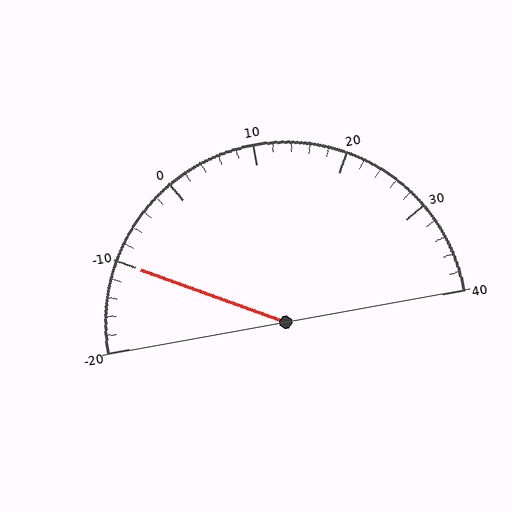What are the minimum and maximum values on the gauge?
The gauge ranges from -20 to 40.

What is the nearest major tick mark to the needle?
The nearest major tick mark is -10.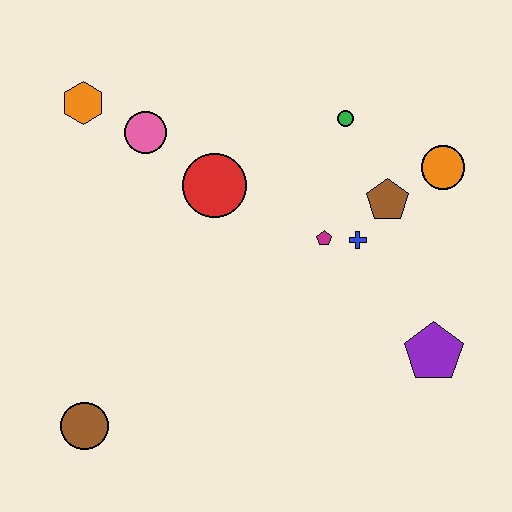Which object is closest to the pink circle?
The orange hexagon is closest to the pink circle.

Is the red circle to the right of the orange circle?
No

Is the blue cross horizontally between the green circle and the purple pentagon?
Yes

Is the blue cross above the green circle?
No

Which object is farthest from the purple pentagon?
The orange hexagon is farthest from the purple pentagon.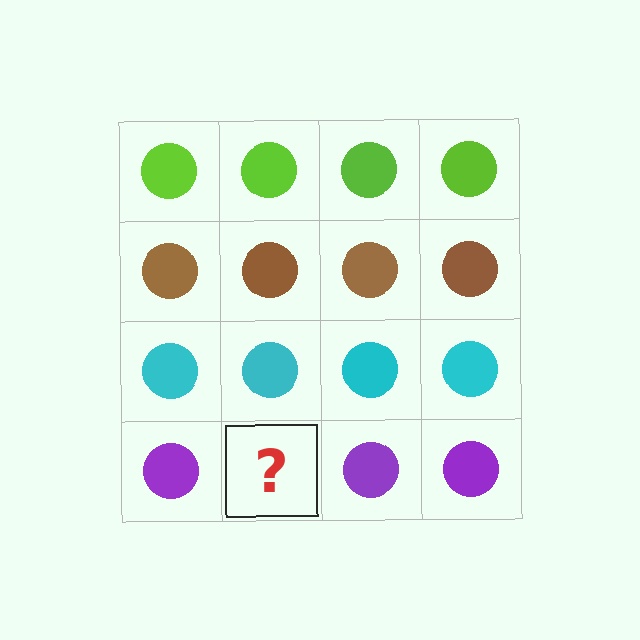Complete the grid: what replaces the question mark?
The question mark should be replaced with a purple circle.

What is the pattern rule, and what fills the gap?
The rule is that each row has a consistent color. The gap should be filled with a purple circle.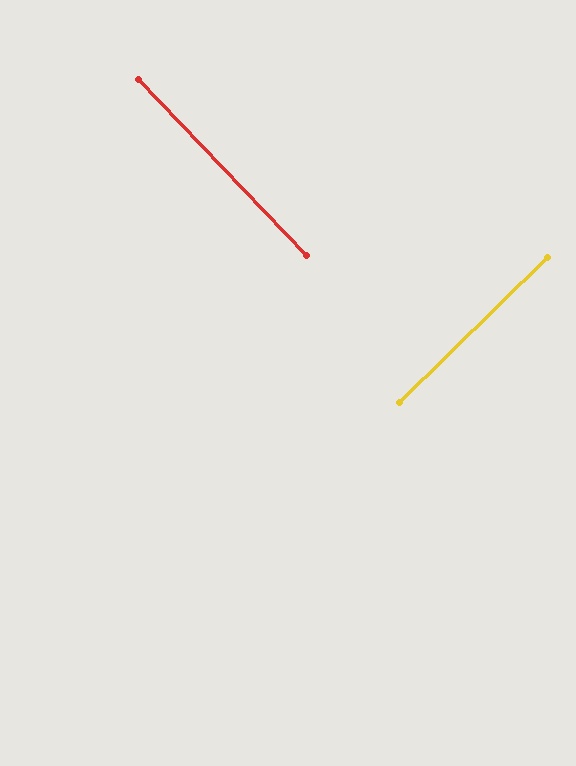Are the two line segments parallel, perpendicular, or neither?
Perpendicular — they meet at approximately 90°.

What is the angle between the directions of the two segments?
Approximately 90 degrees.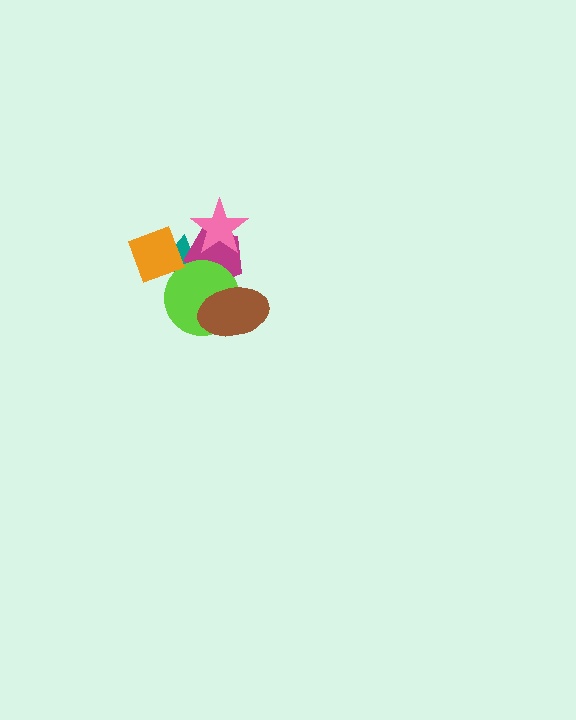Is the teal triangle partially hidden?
Yes, it is partially covered by another shape.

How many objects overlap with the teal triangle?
4 objects overlap with the teal triangle.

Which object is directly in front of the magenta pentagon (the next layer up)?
The pink star is directly in front of the magenta pentagon.